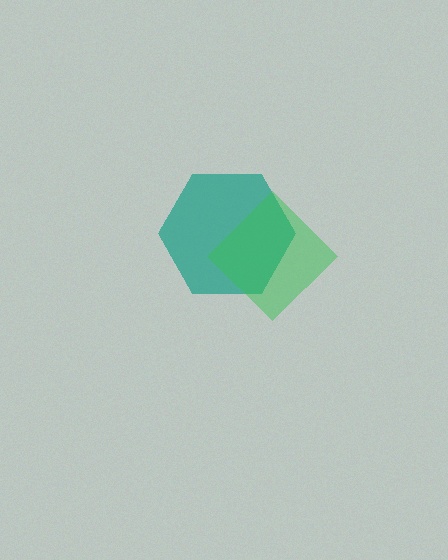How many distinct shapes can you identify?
There are 2 distinct shapes: a teal hexagon, a green diamond.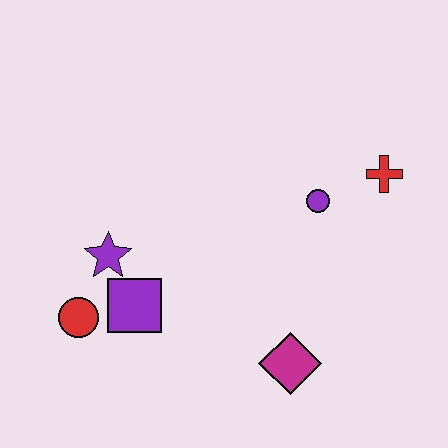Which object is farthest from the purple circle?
The red circle is farthest from the purple circle.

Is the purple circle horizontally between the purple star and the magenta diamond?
No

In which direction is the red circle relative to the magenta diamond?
The red circle is to the left of the magenta diamond.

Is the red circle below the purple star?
Yes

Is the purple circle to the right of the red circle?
Yes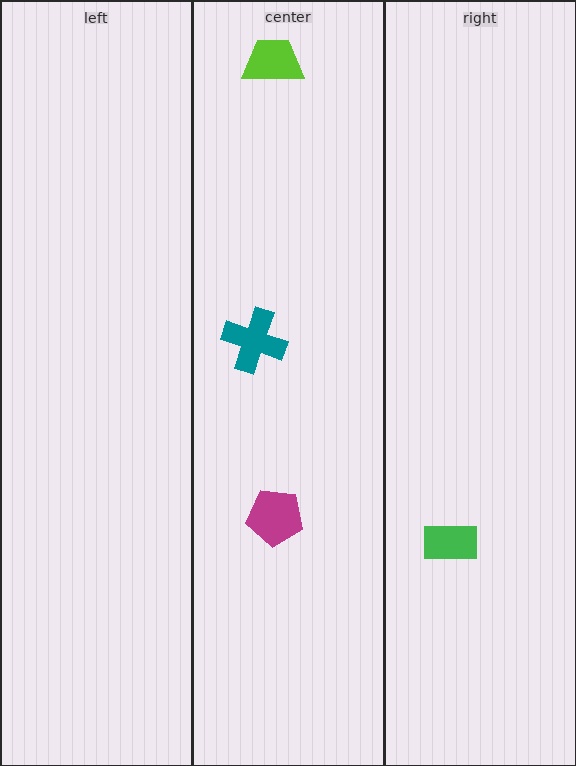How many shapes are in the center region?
3.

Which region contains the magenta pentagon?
The center region.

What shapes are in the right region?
The green rectangle.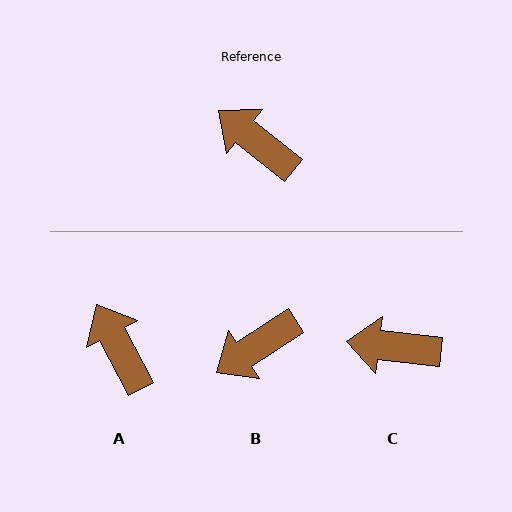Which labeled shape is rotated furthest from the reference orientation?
B, about 72 degrees away.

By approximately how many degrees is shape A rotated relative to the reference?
Approximately 23 degrees clockwise.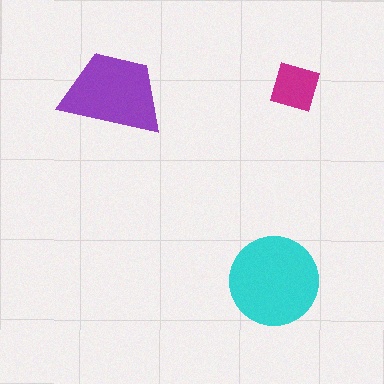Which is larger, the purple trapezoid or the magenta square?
The purple trapezoid.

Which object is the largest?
The cyan circle.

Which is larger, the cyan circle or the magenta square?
The cyan circle.